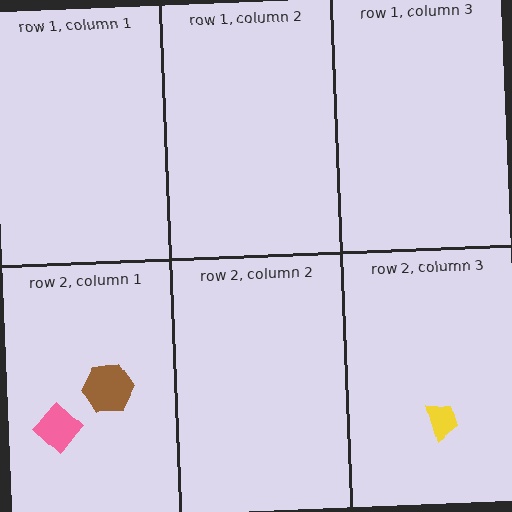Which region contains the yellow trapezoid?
The row 2, column 3 region.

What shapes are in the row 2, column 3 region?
The yellow trapezoid.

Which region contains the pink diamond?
The row 2, column 1 region.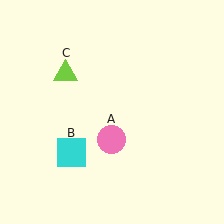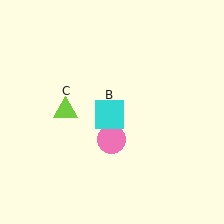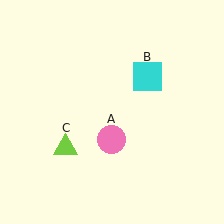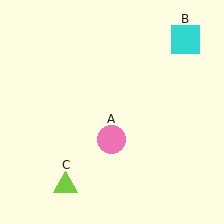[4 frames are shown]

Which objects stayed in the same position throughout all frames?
Pink circle (object A) remained stationary.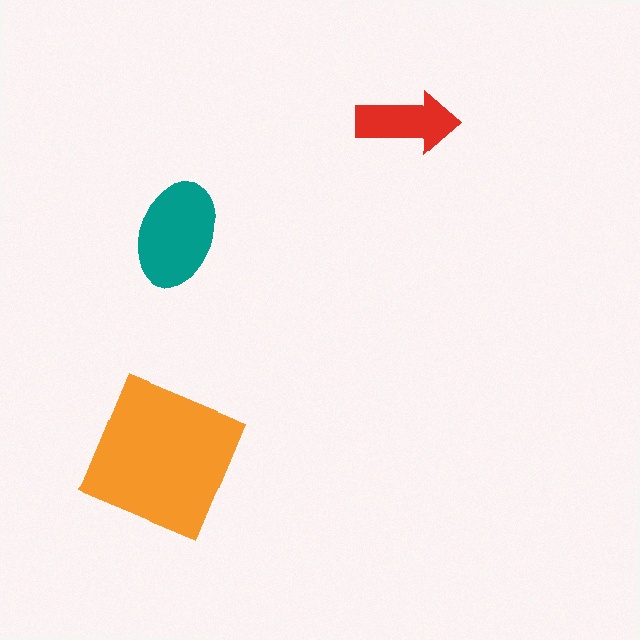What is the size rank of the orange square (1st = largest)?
1st.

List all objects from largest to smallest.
The orange square, the teal ellipse, the red arrow.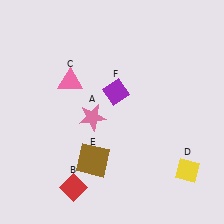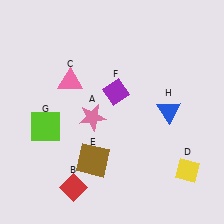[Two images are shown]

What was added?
A lime square (G), a blue triangle (H) were added in Image 2.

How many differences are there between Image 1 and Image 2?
There are 2 differences between the two images.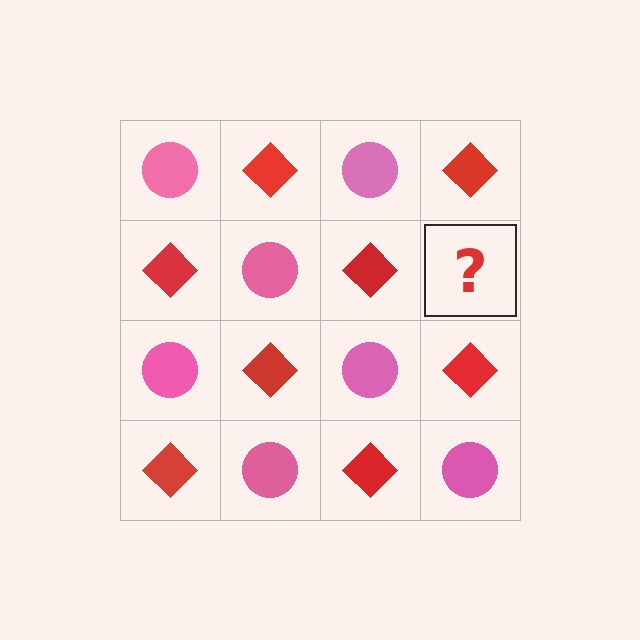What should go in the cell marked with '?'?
The missing cell should contain a pink circle.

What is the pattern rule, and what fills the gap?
The rule is that it alternates pink circle and red diamond in a checkerboard pattern. The gap should be filled with a pink circle.